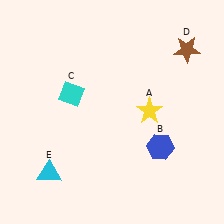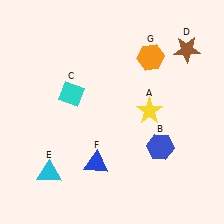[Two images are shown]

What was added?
A blue triangle (F), an orange hexagon (G) were added in Image 2.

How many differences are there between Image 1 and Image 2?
There are 2 differences between the two images.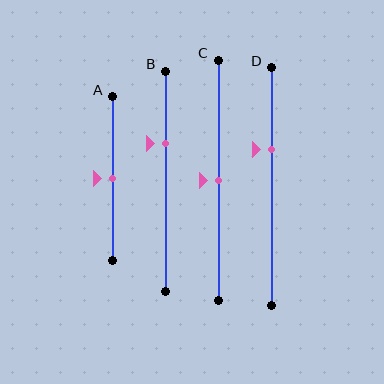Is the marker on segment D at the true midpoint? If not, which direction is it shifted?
No, the marker on segment D is shifted upward by about 16% of the segment length.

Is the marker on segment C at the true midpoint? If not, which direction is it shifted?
Yes, the marker on segment C is at the true midpoint.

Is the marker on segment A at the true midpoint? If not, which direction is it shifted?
Yes, the marker on segment A is at the true midpoint.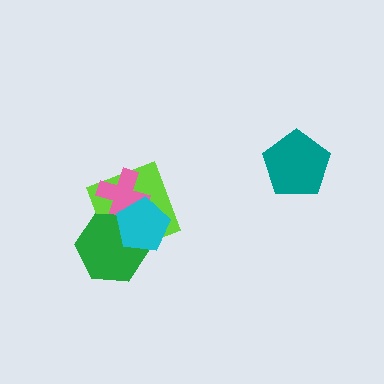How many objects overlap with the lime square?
3 objects overlap with the lime square.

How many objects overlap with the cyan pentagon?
3 objects overlap with the cyan pentagon.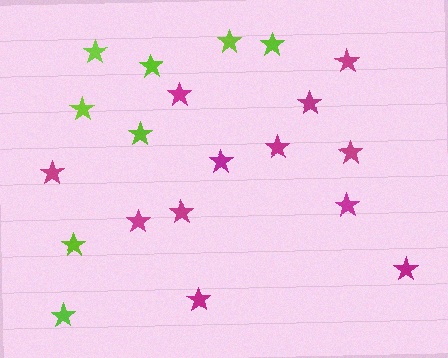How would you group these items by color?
There are 2 groups: one group of magenta stars (12) and one group of lime stars (8).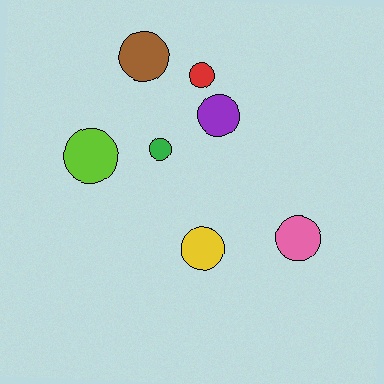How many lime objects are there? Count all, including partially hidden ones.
There is 1 lime object.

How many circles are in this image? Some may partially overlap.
There are 7 circles.